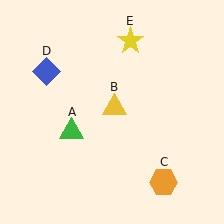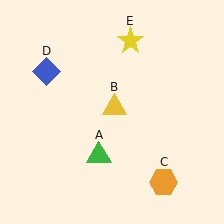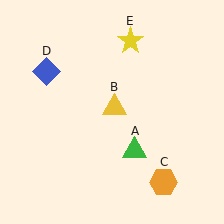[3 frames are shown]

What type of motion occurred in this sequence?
The green triangle (object A) rotated counterclockwise around the center of the scene.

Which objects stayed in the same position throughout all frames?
Yellow triangle (object B) and orange hexagon (object C) and blue diamond (object D) and yellow star (object E) remained stationary.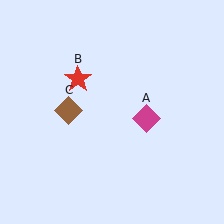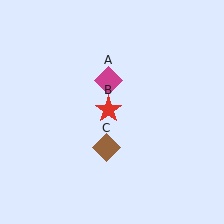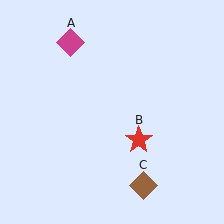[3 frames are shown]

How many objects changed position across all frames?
3 objects changed position: magenta diamond (object A), red star (object B), brown diamond (object C).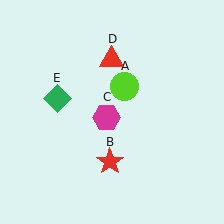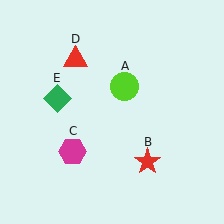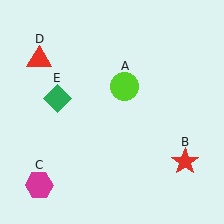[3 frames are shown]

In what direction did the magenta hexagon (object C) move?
The magenta hexagon (object C) moved down and to the left.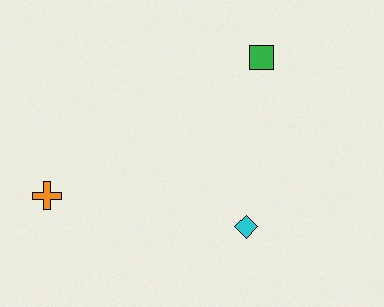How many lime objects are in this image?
There are no lime objects.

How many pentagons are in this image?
There are no pentagons.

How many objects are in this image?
There are 3 objects.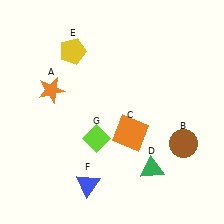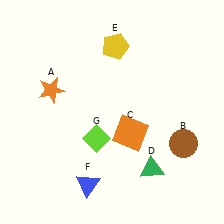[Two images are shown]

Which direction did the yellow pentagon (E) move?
The yellow pentagon (E) moved right.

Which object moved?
The yellow pentagon (E) moved right.